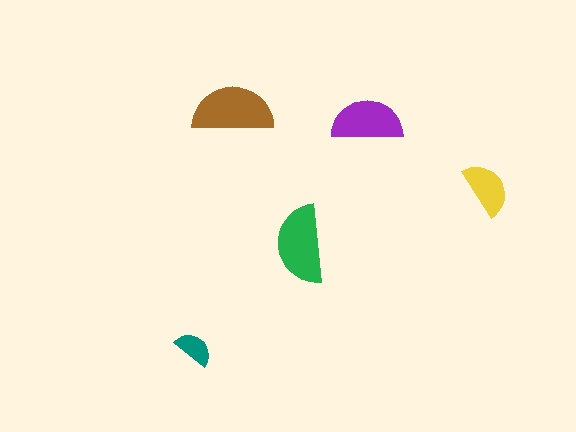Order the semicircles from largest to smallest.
the brown one, the green one, the purple one, the yellow one, the teal one.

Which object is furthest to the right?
The yellow semicircle is rightmost.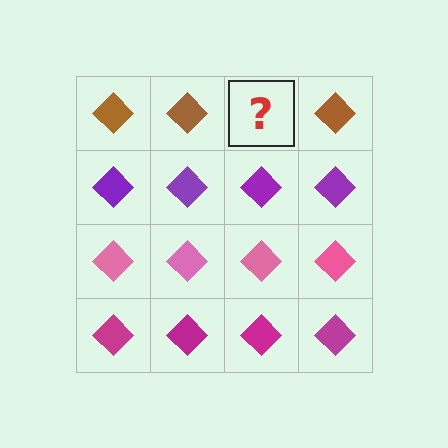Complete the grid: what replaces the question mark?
The question mark should be replaced with a brown diamond.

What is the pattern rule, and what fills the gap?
The rule is that each row has a consistent color. The gap should be filled with a brown diamond.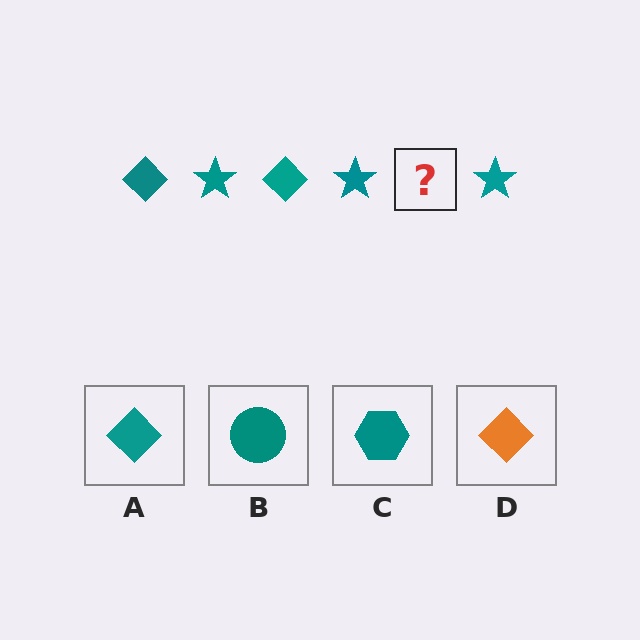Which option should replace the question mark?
Option A.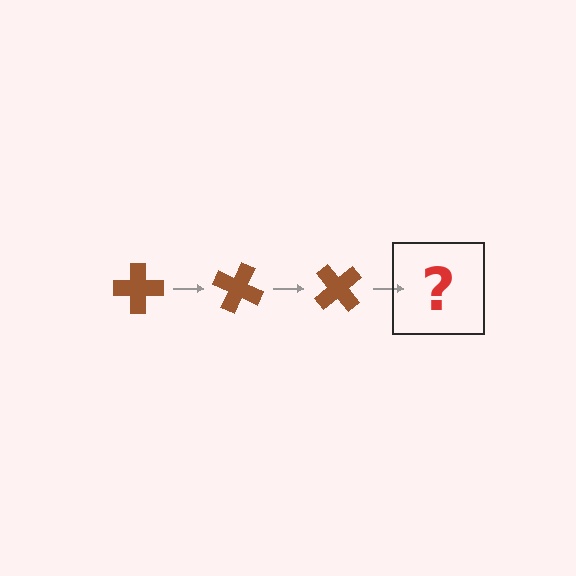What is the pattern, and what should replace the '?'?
The pattern is that the cross rotates 25 degrees each step. The '?' should be a brown cross rotated 75 degrees.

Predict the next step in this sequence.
The next step is a brown cross rotated 75 degrees.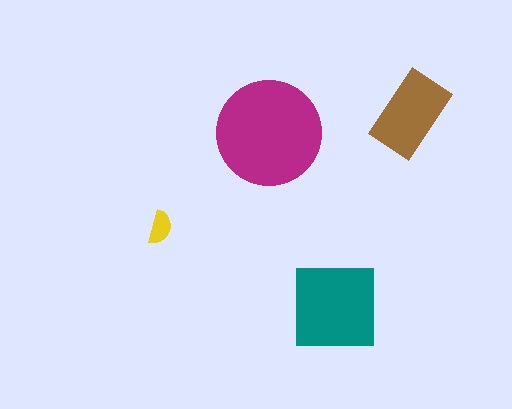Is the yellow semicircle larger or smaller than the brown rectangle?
Smaller.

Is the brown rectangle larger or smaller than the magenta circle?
Smaller.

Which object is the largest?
The magenta circle.